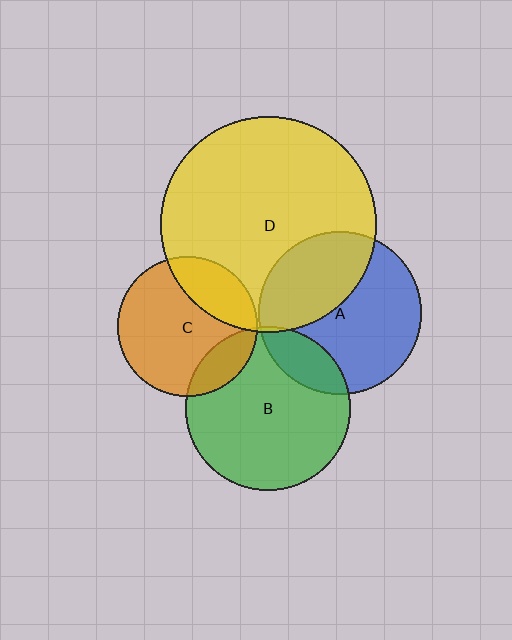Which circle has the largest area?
Circle D (yellow).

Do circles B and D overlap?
Yes.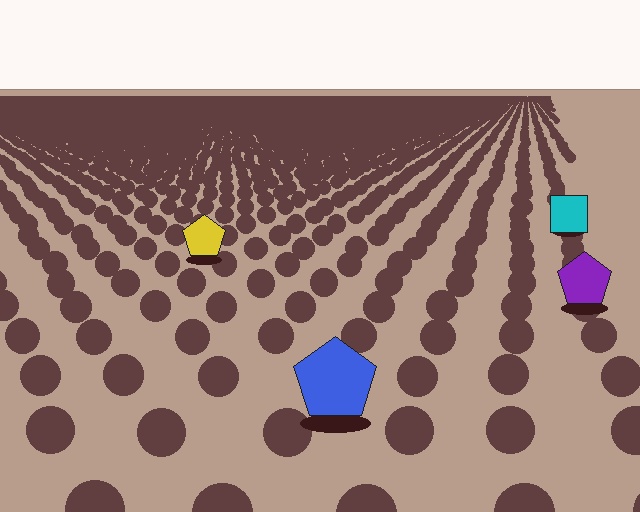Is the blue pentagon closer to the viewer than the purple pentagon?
Yes. The blue pentagon is closer — you can tell from the texture gradient: the ground texture is coarser near it.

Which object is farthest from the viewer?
The cyan square is farthest from the viewer. It appears smaller and the ground texture around it is denser.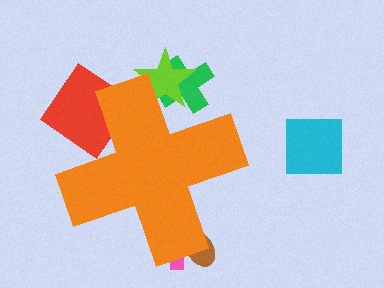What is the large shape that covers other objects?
An orange cross.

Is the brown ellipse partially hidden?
Yes, the brown ellipse is partially hidden behind the orange cross.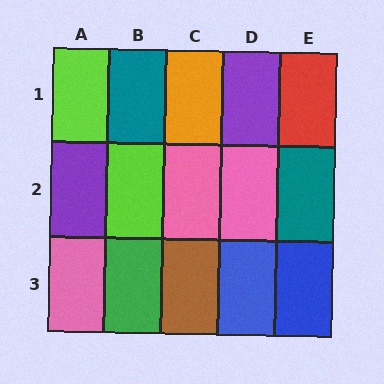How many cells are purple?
2 cells are purple.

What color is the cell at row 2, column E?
Teal.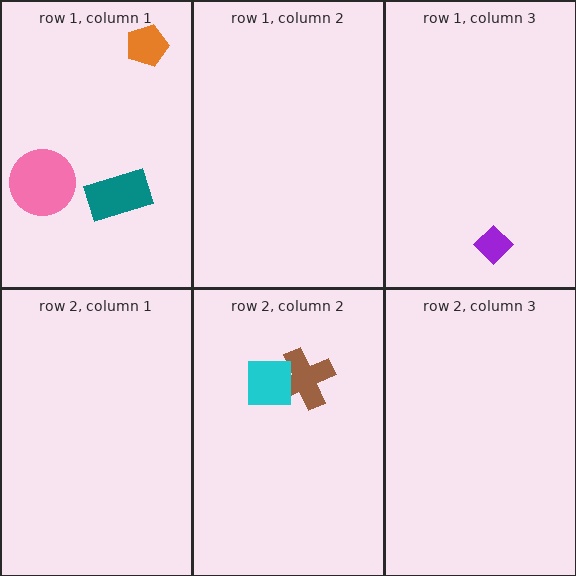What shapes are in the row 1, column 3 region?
The purple diamond.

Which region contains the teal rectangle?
The row 1, column 1 region.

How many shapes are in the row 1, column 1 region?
3.